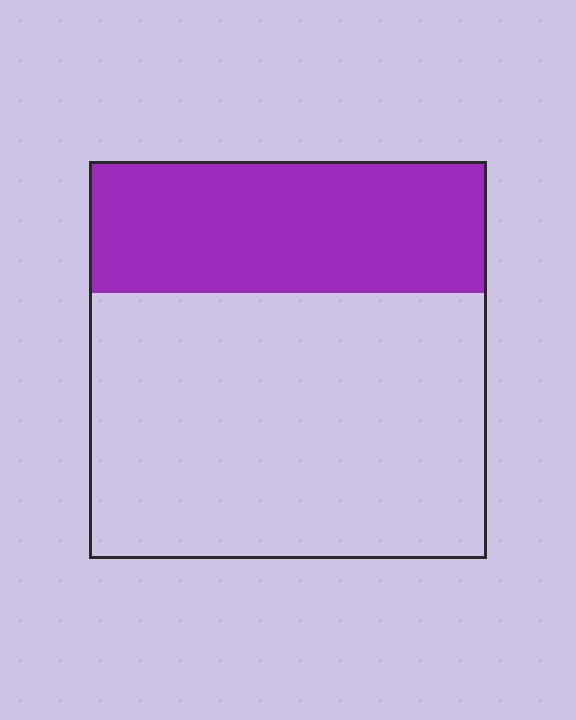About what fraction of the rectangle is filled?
About one third (1/3).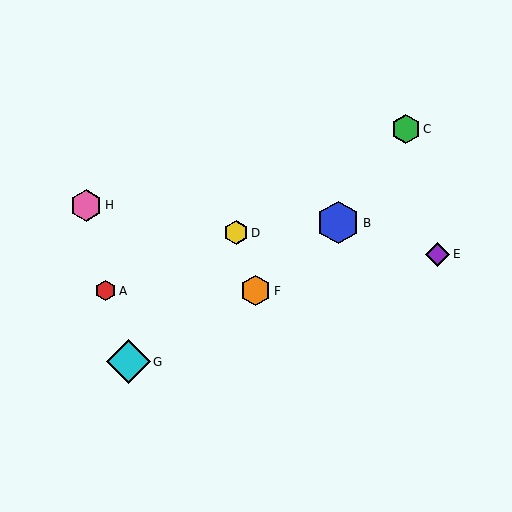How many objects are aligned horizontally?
2 objects (A, F) are aligned horizontally.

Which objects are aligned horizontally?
Objects A, F are aligned horizontally.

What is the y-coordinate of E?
Object E is at y≈254.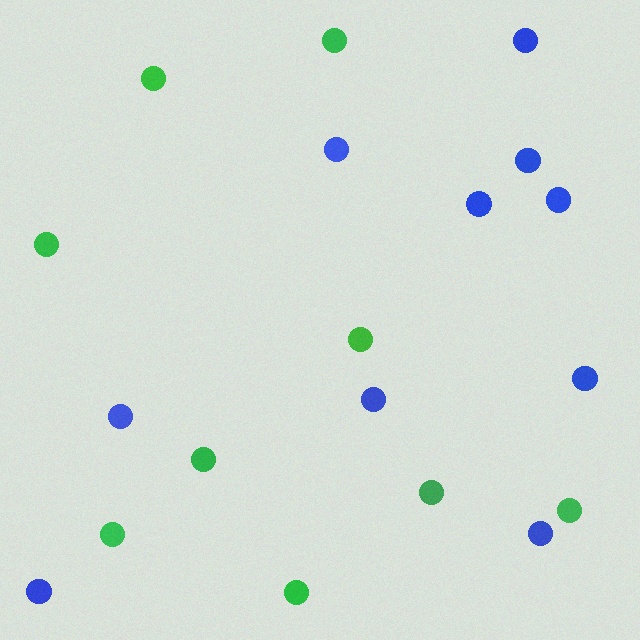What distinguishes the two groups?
There are 2 groups: one group of green circles (9) and one group of blue circles (10).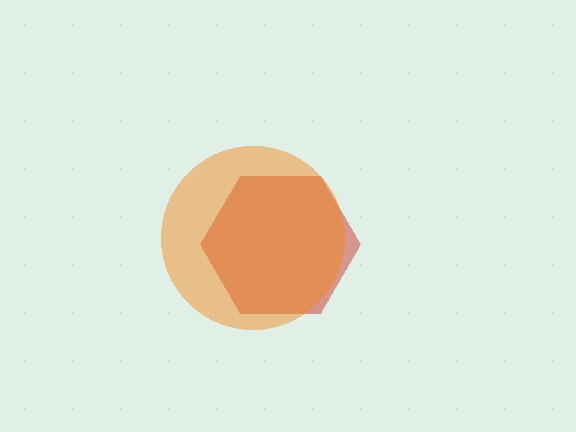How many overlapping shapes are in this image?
There are 2 overlapping shapes in the image.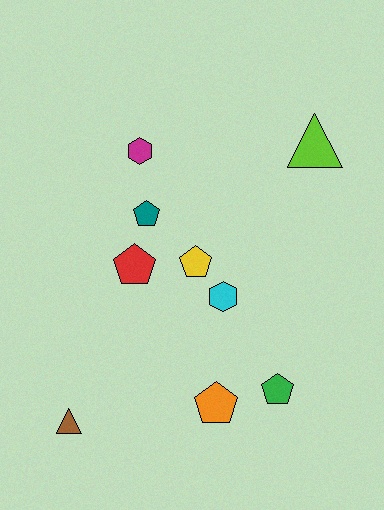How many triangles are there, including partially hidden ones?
There are 2 triangles.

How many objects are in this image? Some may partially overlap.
There are 9 objects.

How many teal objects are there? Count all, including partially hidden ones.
There is 1 teal object.